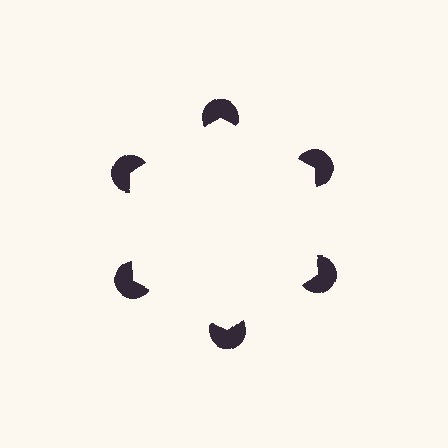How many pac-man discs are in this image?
There are 6 — one at each vertex of the illusory hexagon.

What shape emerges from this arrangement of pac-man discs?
An illusory hexagon — its edges are inferred from the aligned wedge cuts in the pac-man discs, not physically drawn.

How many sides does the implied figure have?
6 sides.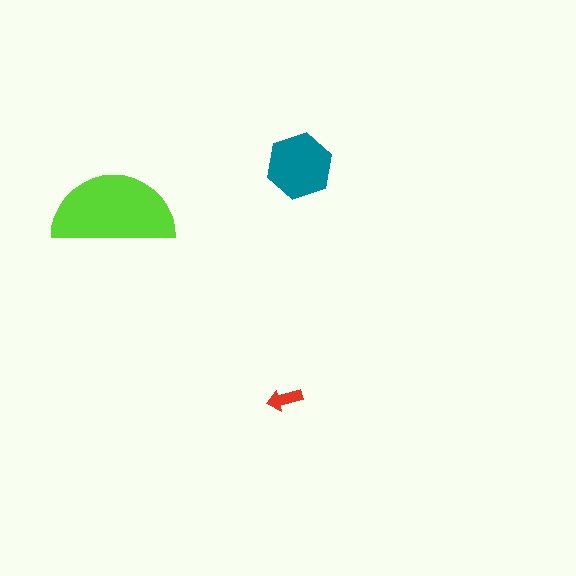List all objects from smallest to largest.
The red arrow, the teal hexagon, the lime semicircle.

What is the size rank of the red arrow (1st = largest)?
3rd.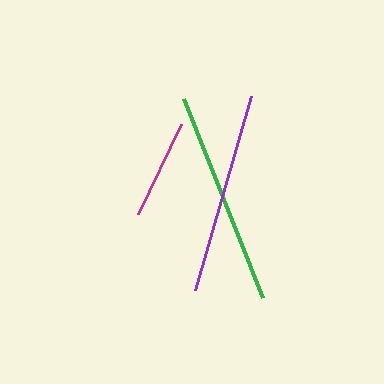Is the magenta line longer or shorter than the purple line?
The purple line is longer than the magenta line.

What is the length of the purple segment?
The purple segment is approximately 202 pixels long.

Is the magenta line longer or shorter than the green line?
The green line is longer than the magenta line.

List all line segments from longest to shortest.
From longest to shortest: green, purple, magenta.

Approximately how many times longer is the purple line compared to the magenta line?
The purple line is approximately 2.0 times the length of the magenta line.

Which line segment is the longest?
The green line is the longest at approximately 214 pixels.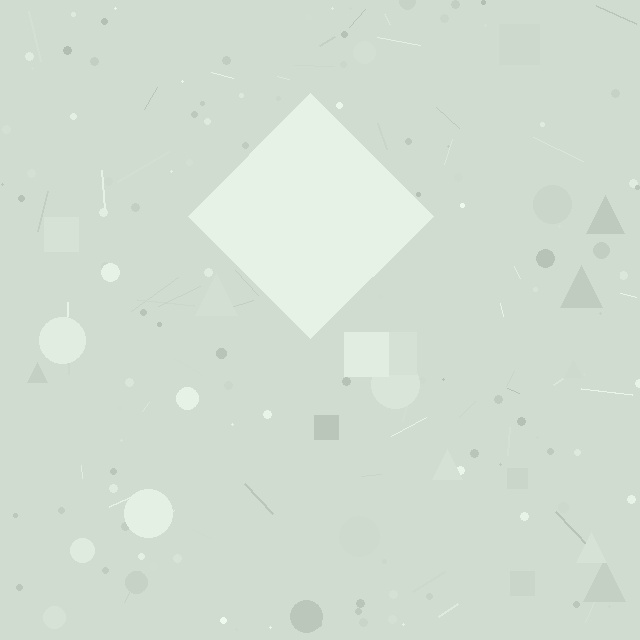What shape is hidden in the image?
A diamond is hidden in the image.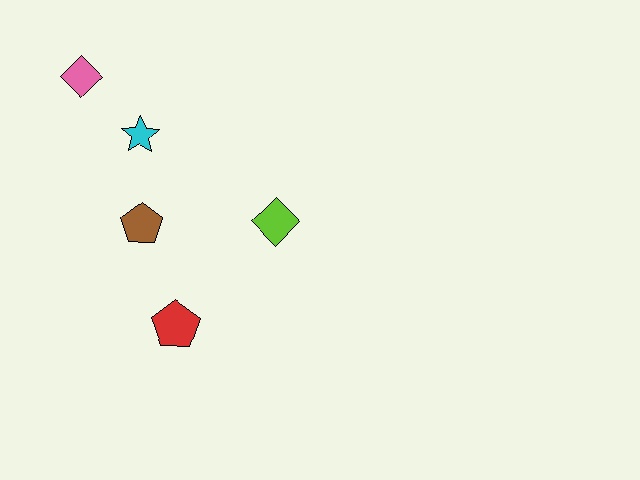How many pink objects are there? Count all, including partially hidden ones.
There is 1 pink object.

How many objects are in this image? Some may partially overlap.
There are 5 objects.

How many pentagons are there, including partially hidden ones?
There are 2 pentagons.